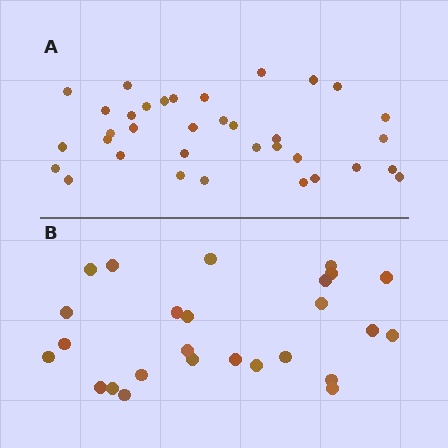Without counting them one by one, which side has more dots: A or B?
Region A (the top region) has more dots.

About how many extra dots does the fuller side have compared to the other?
Region A has roughly 8 or so more dots than region B.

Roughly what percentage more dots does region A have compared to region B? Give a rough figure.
About 35% more.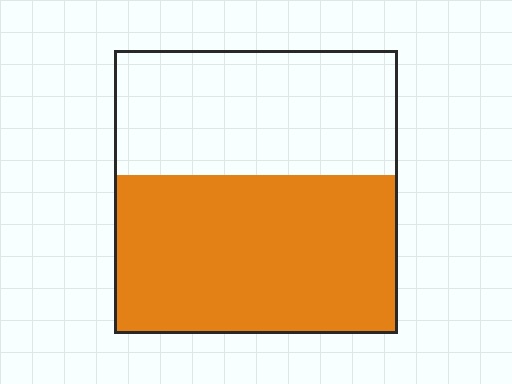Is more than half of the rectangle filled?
Yes.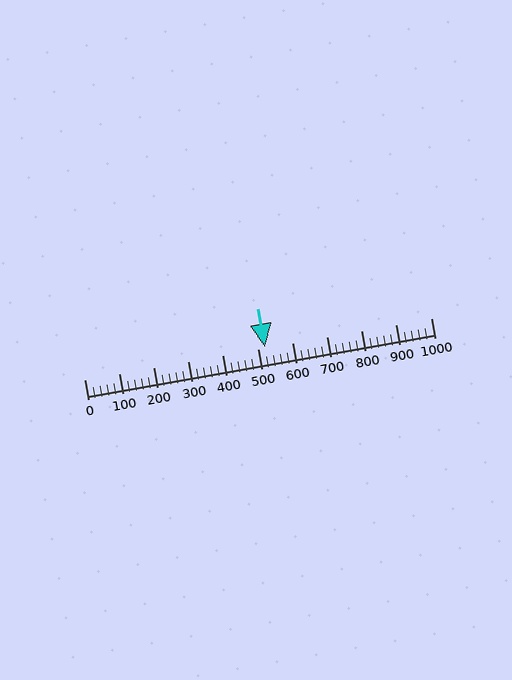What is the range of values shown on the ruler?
The ruler shows values from 0 to 1000.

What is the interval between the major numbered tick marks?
The major tick marks are spaced 100 units apart.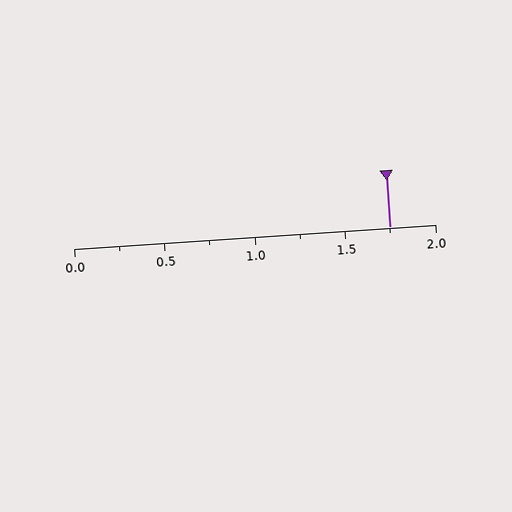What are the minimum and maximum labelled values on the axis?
The axis runs from 0.0 to 2.0.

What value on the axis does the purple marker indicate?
The marker indicates approximately 1.75.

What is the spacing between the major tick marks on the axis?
The major ticks are spaced 0.5 apart.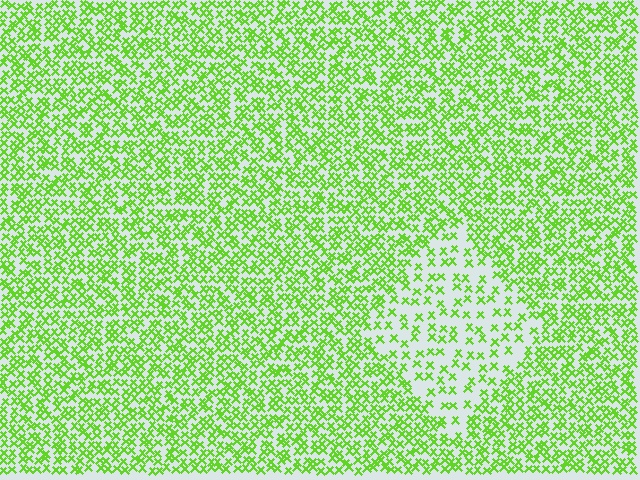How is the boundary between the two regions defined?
The boundary is defined by a change in element density (approximately 2.2x ratio). All elements are the same color, size, and shape.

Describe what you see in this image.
The image contains small lime elements arranged at two different densities. A diamond-shaped region is visible where the elements are less densely packed than the surrounding area.